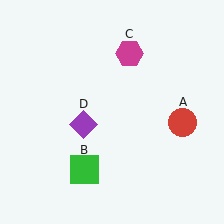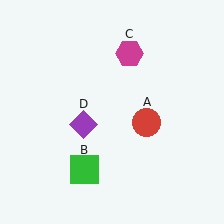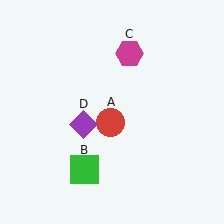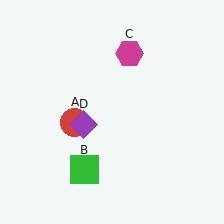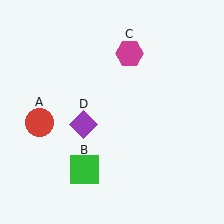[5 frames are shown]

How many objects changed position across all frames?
1 object changed position: red circle (object A).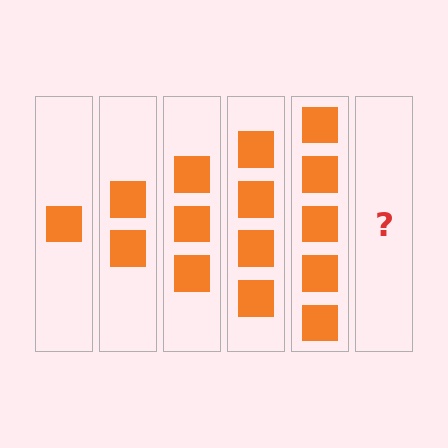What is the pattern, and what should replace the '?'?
The pattern is that each step adds one more square. The '?' should be 6 squares.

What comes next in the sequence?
The next element should be 6 squares.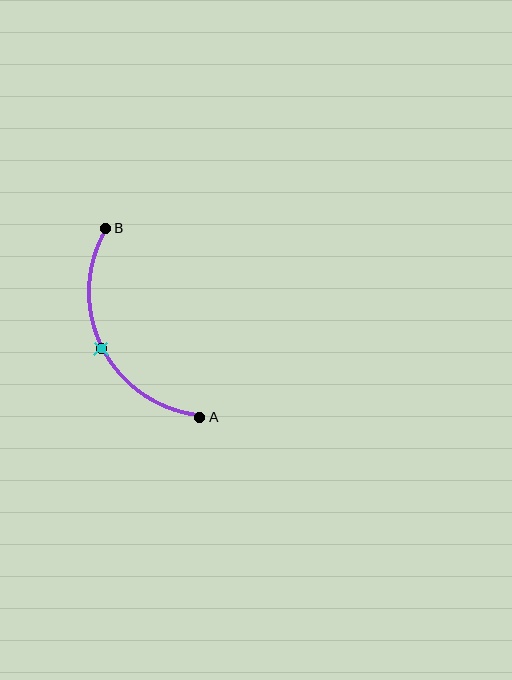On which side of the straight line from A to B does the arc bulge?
The arc bulges to the left of the straight line connecting A and B.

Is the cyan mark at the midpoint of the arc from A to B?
Yes. The cyan mark lies on the arc at equal arc-length from both A and B — it is the arc midpoint.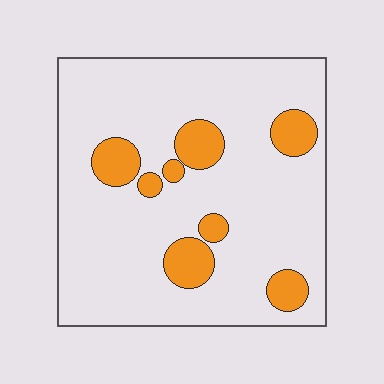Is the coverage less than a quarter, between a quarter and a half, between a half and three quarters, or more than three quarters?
Less than a quarter.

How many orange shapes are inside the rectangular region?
8.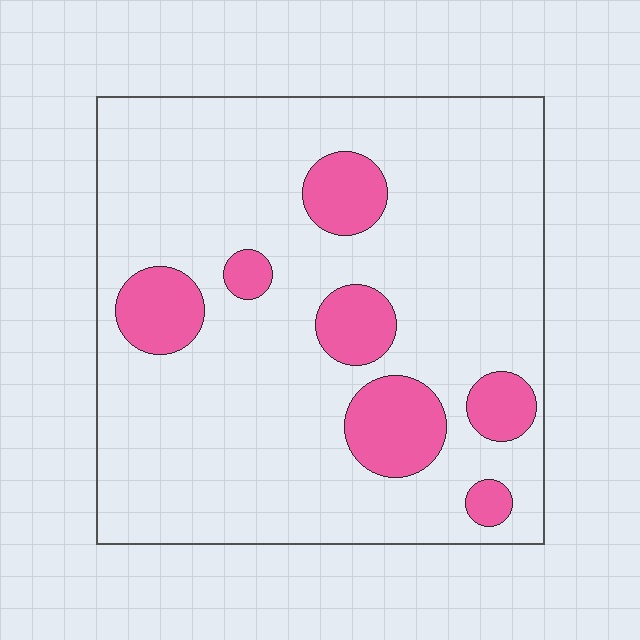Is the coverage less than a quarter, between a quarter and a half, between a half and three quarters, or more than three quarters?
Less than a quarter.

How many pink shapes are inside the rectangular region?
7.